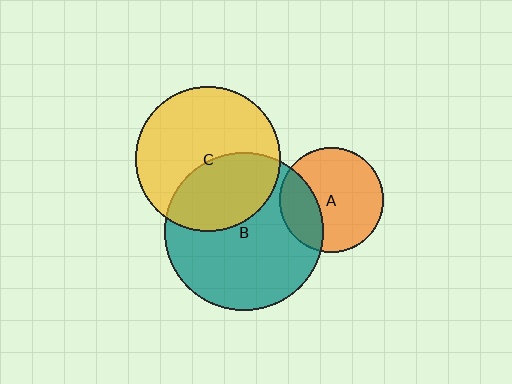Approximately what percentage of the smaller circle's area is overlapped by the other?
Approximately 30%.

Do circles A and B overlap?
Yes.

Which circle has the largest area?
Circle B (teal).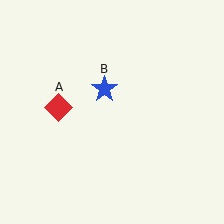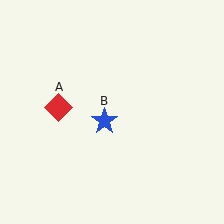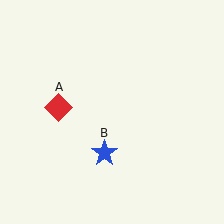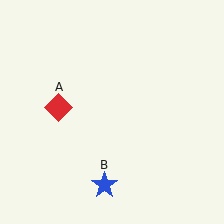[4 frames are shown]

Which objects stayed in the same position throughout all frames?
Red diamond (object A) remained stationary.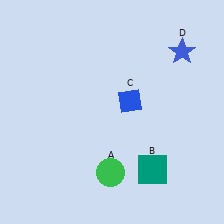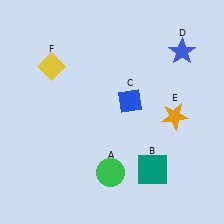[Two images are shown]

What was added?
An orange star (E), a yellow diamond (F) were added in Image 2.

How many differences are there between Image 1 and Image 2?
There are 2 differences between the two images.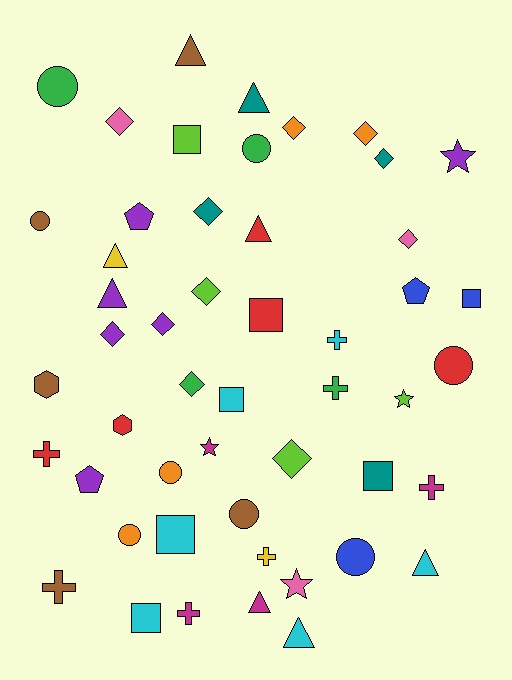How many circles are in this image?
There are 8 circles.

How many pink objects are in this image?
There are 3 pink objects.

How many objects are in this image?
There are 50 objects.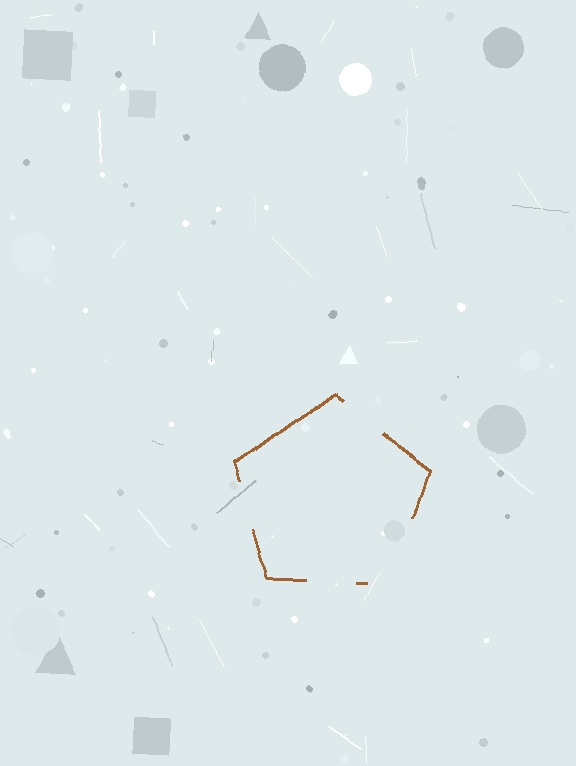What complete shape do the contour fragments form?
The contour fragments form a pentagon.